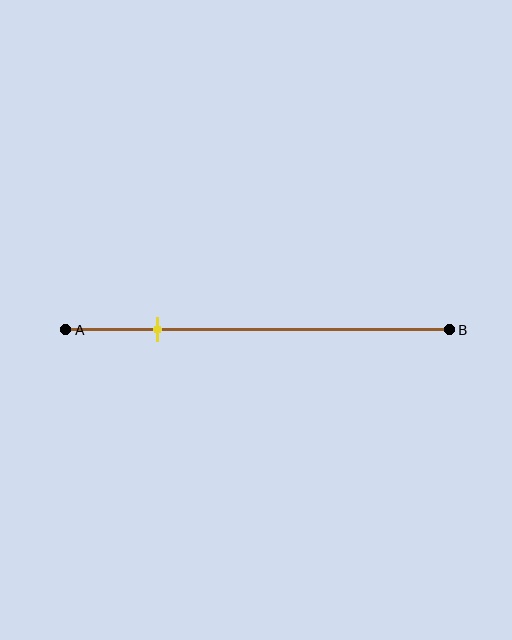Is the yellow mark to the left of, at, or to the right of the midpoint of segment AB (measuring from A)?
The yellow mark is to the left of the midpoint of segment AB.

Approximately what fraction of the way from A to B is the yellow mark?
The yellow mark is approximately 25% of the way from A to B.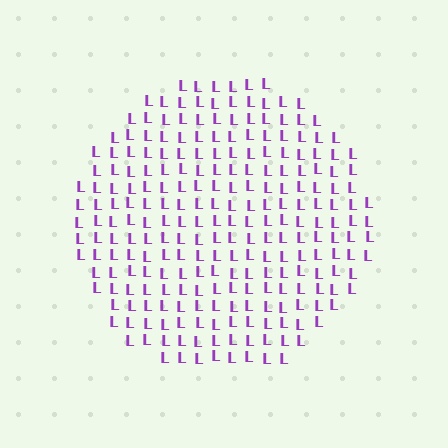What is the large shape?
The large shape is a circle.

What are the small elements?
The small elements are letter L's.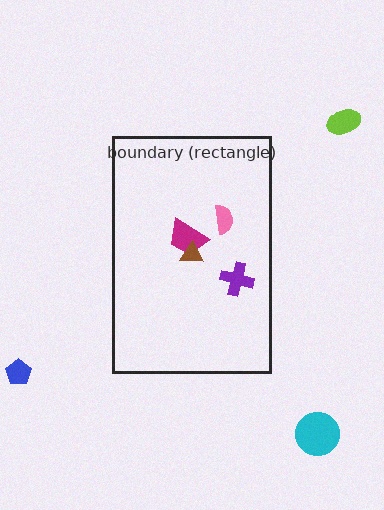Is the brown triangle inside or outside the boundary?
Inside.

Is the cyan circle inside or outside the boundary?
Outside.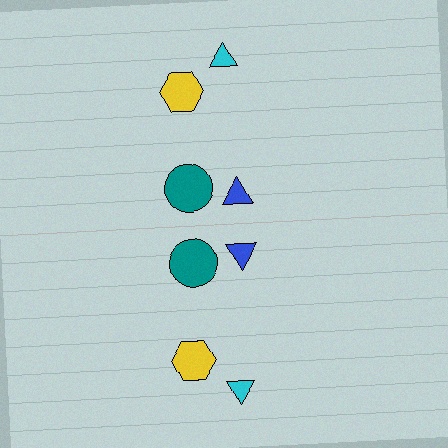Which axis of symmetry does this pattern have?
The pattern has a horizontal axis of symmetry running through the center of the image.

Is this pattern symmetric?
Yes, this pattern has bilateral (reflection) symmetry.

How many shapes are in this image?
There are 8 shapes in this image.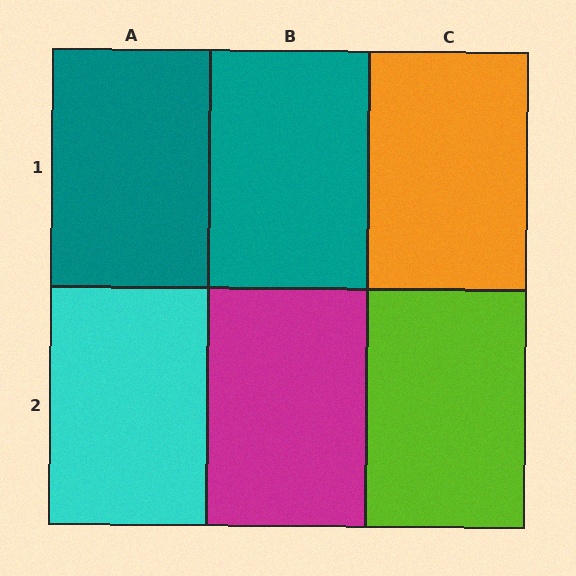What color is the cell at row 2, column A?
Cyan.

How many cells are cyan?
1 cell is cyan.